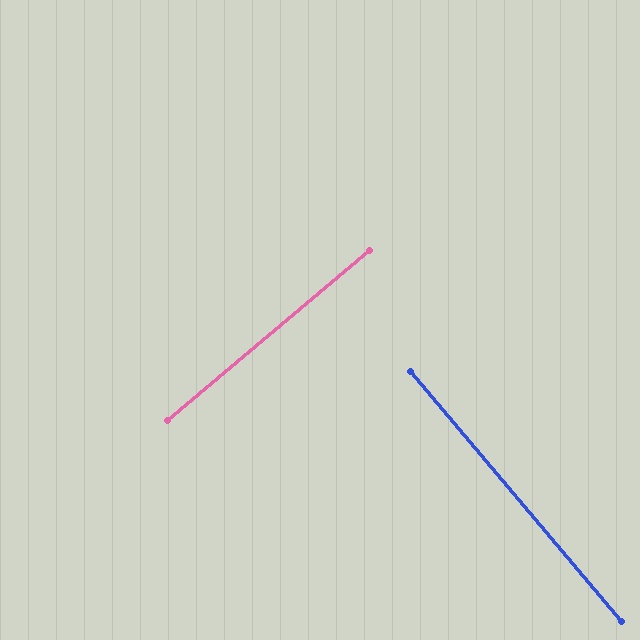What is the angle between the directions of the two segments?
Approximately 90 degrees.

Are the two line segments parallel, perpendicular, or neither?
Perpendicular — they meet at approximately 90°.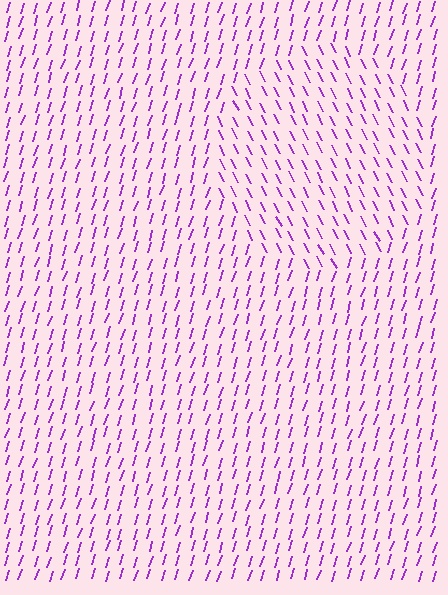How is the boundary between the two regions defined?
The boundary is defined purely by a change in line orientation (approximately 45 degrees difference). All lines are the same color and thickness.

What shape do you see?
I see a circle.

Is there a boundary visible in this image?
Yes, there is a texture boundary formed by a change in line orientation.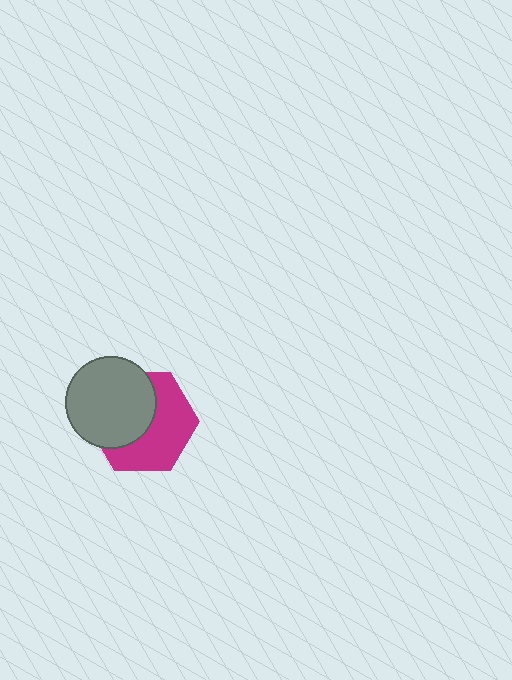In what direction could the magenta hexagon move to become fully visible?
The magenta hexagon could move toward the lower-right. That would shift it out from behind the gray circle entirely.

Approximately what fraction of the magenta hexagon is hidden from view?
Roughly 47% of the magenta hexagon is hidden behind the gray circle.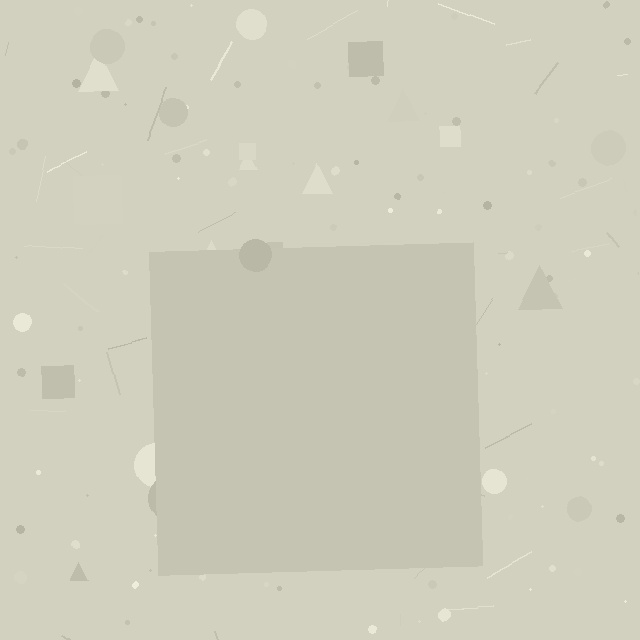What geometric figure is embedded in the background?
A square is embedded in the background.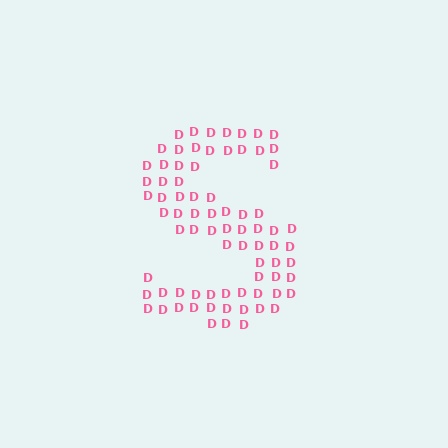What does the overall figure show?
The overall figure shows the letter S.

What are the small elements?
The small elements are letter D's.